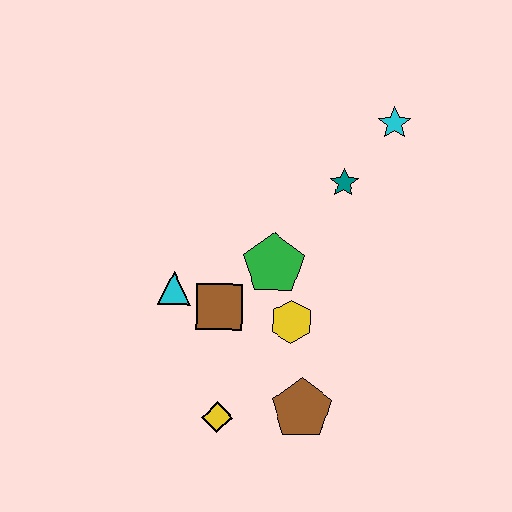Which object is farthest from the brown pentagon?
The cyan star is farthest from the brown pentagon.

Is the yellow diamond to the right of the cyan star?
No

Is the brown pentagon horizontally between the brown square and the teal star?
Yes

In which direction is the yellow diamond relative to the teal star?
The yellow diamond is below the teal star.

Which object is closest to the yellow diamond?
The brown pentagon is closest to the yellow diamond.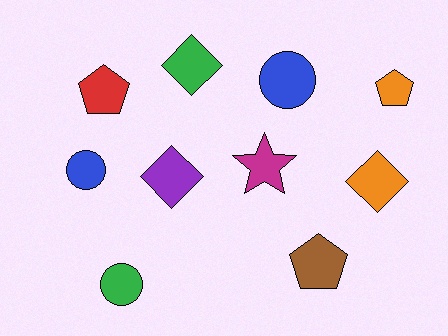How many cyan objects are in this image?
There are no cyan objects.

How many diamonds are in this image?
There are 3 diamonds.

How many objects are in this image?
There are 10 objects.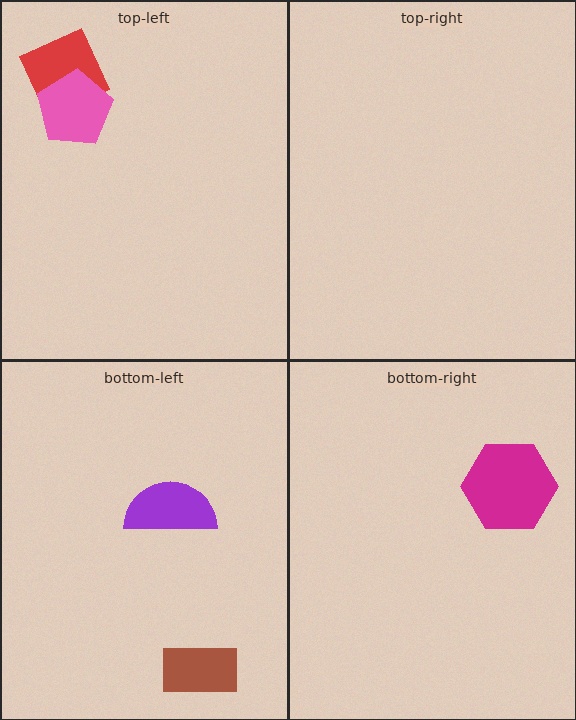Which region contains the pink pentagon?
The top-left region.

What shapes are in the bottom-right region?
The magenta hexagon.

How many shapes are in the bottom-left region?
2.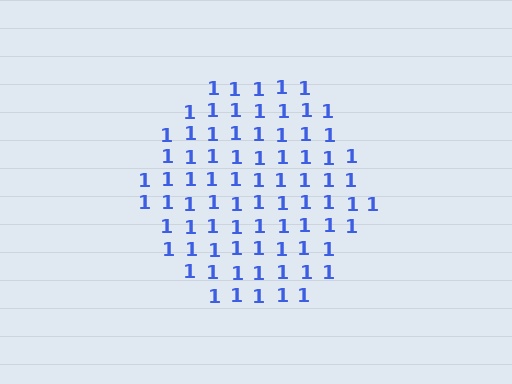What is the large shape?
The large shape is a hexagon.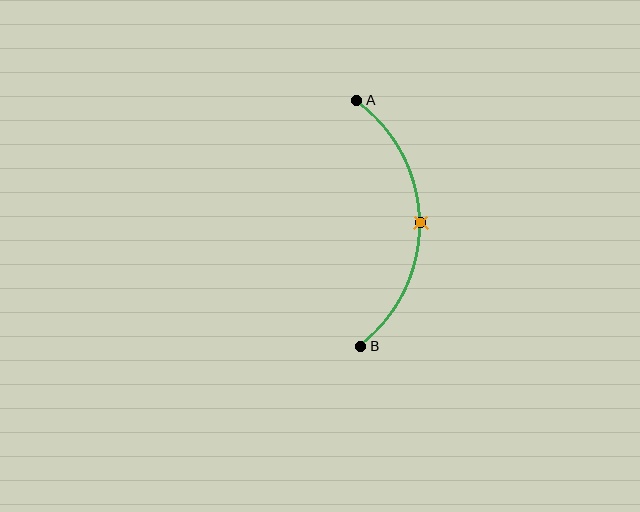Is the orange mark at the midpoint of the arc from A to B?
Yes. The orange mark lies on the arc at equal arc-length from both A and B — it is the arc midpoint.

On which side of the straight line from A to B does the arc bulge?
The arc bulges to the right of the straight line connecting A and B.